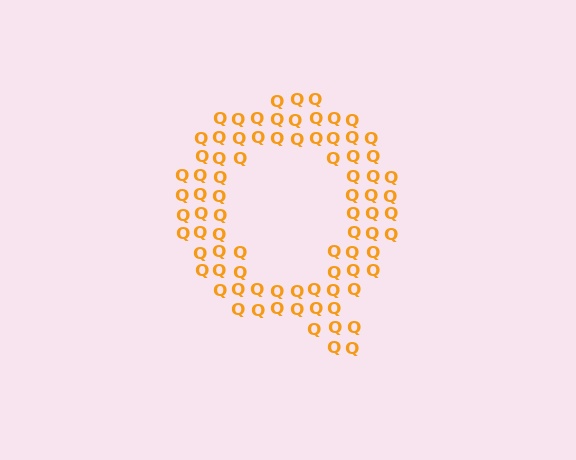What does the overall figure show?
The overall figure shows the letter Q.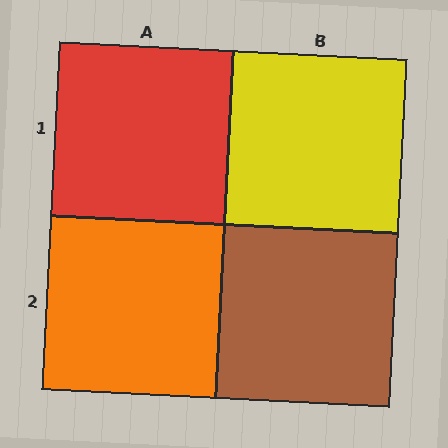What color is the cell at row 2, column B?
Brown.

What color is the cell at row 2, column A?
Orange.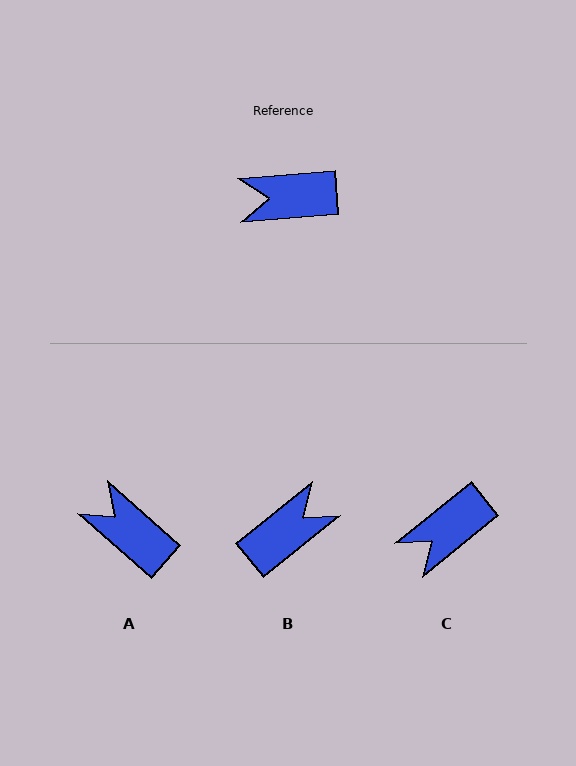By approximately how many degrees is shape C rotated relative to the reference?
Approximately 34 degrees counter-clockwise.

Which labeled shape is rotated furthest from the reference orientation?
B, about 145 degrees away.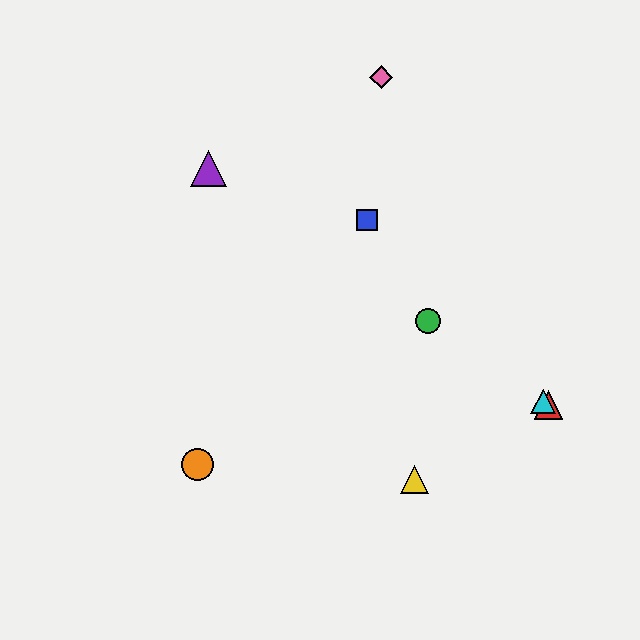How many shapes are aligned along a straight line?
4 shapes (the red triangle, the green circle, the purple triangle, the cyan triangle) are aligned along a straight line.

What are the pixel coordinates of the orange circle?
The orange circle is at (197, 464).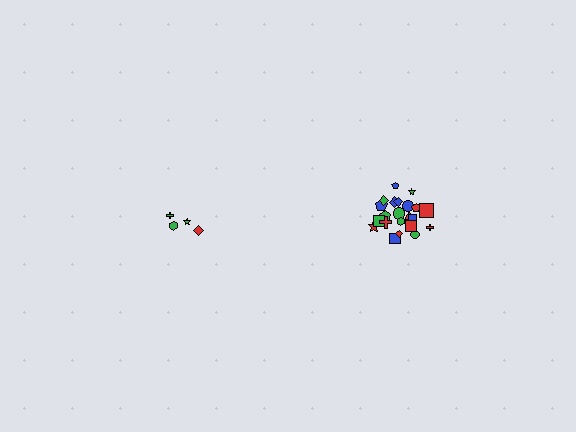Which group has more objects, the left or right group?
The right group.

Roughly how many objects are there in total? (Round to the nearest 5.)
Roughly 25 objects in total.